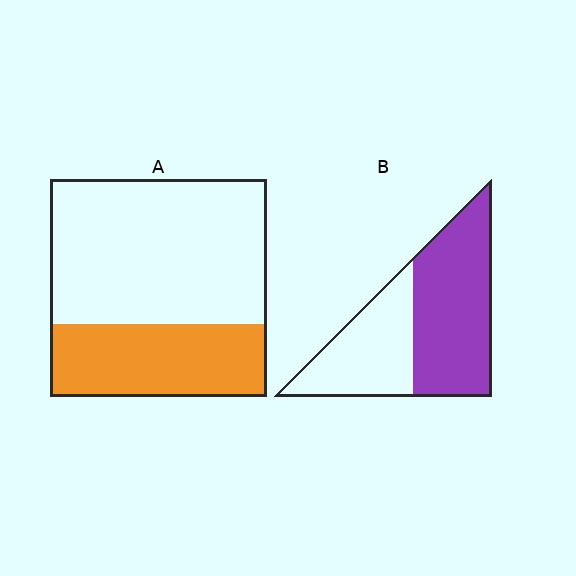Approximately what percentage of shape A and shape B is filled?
A is approximately 35% and B is approximately 60%.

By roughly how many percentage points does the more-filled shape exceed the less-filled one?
By roughly 25 percentage points (B over A).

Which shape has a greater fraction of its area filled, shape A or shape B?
Shape B.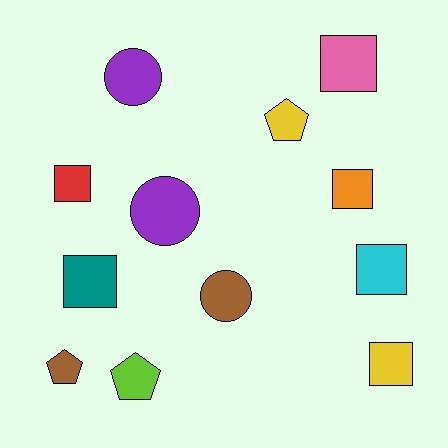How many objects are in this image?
There are 12 objects.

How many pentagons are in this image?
There are 3 pentagons.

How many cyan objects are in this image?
There is 1 cyan object.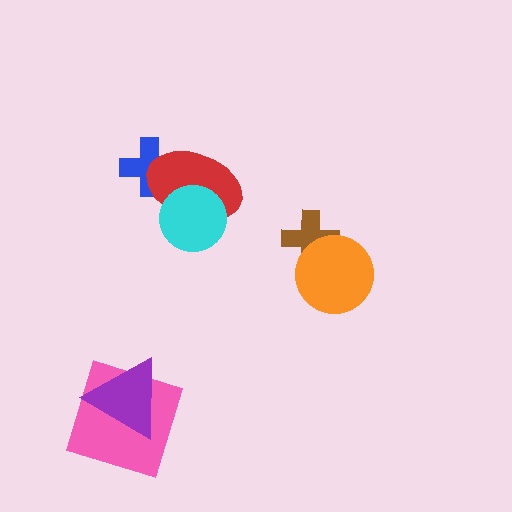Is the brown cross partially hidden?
Yes, it is partially covered by another shape.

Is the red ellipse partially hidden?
Yes, it is partially covered by another shape.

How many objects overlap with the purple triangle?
1 object overlaps with the purple triangle.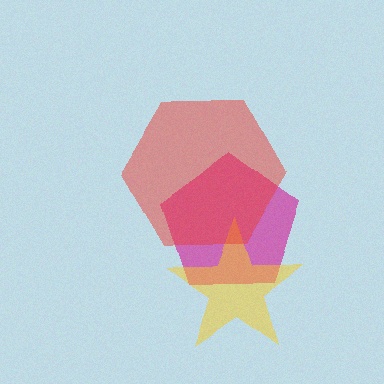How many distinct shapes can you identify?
There are 3 distinct shapes: a magenta pentagon, a yellow star, a red hexagon.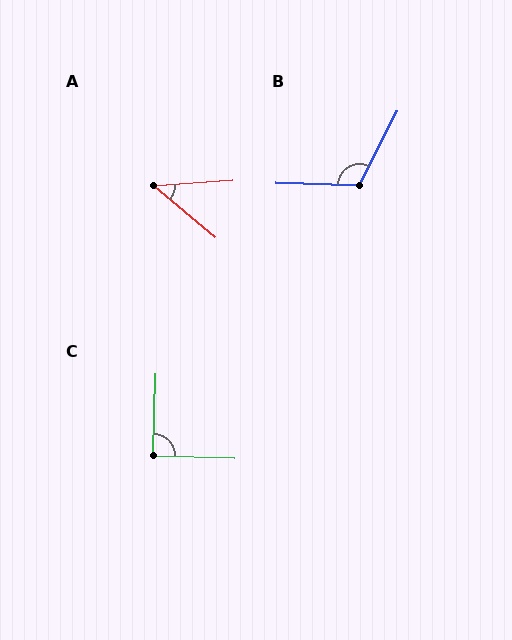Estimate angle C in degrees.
Approximately 90 degrees.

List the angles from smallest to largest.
A (43°), C (90°), B (115°).